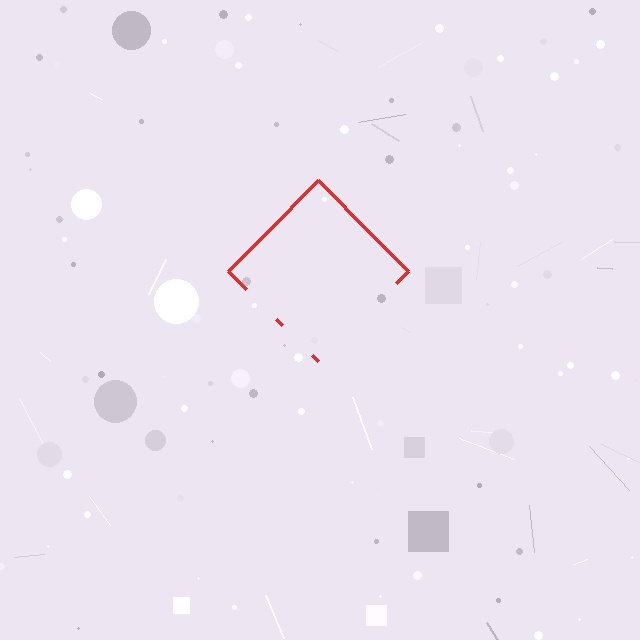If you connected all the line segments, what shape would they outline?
They would outline a diamond.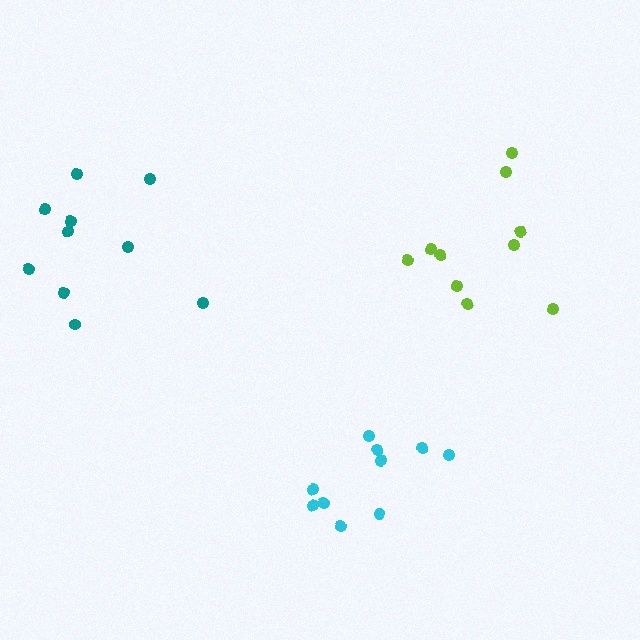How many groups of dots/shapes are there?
There are 3 groups.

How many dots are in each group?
Group 1: 10 dots, Group 2: 10 dots, Group 3: 10 dots (30 total).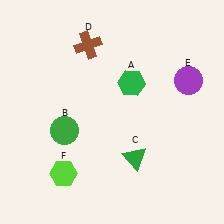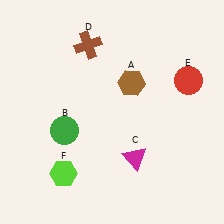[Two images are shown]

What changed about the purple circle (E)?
In Image 1, E is purple. In Image 2, it changed to red.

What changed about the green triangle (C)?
In Image 1, C is green. In Image 2, it changed to magenta.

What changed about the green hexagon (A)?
In Image 1, A is green. In Image 2, it changed to brown.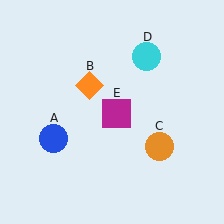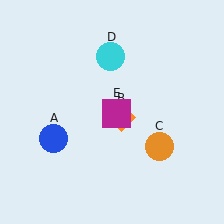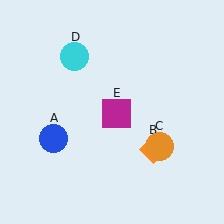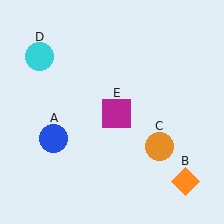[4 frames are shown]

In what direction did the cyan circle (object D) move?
The cyan circle (object D) moved left.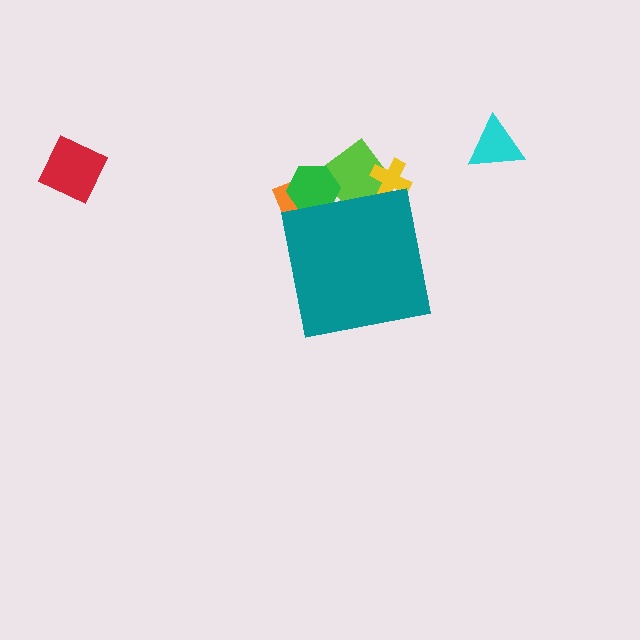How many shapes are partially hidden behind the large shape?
4 shapes are partially hidden.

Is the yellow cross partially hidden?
Yes, the yellow cross is partially hidden behind the teal square.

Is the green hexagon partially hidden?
Yes, the green hexagon is partially hidden behind the teal square.